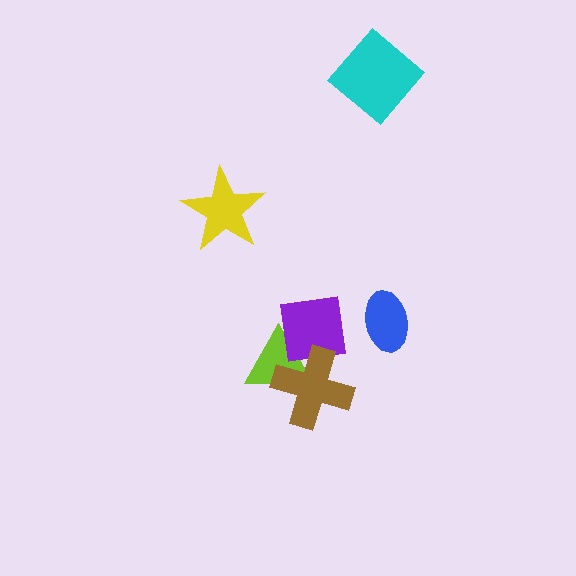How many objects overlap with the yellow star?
0 objects overlap with the yellow star.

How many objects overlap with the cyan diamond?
0 objects overlap with the cyan diamond.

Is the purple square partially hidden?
Yes, it is partially covered by another shape.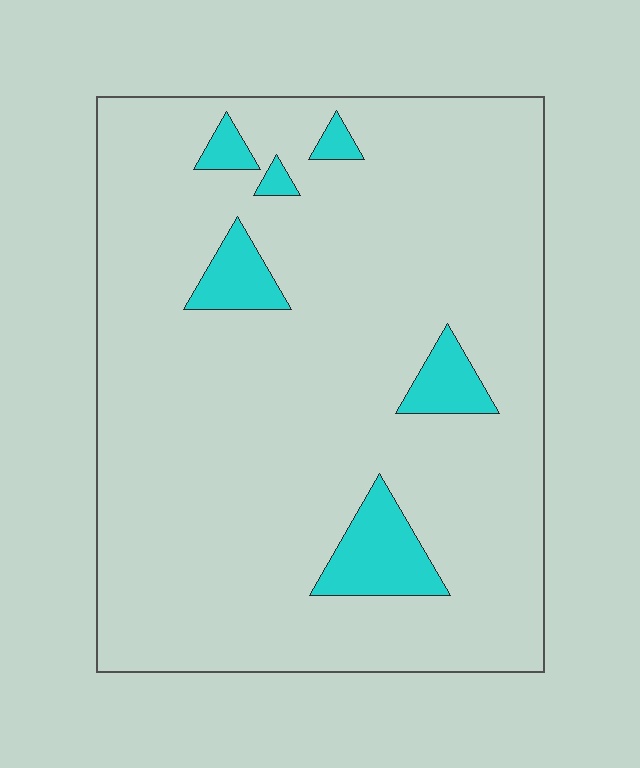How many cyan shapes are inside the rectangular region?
6.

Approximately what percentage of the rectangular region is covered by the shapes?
Approximately 10%.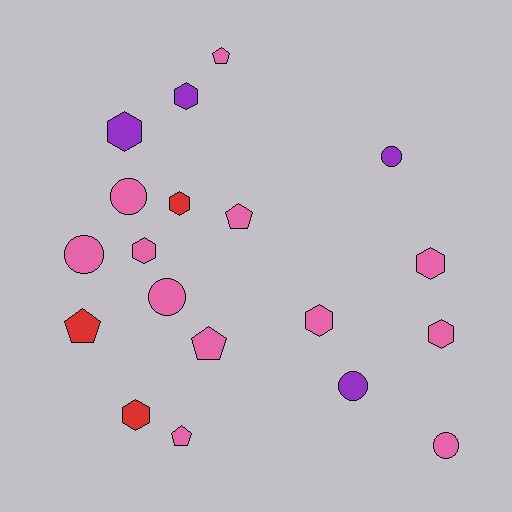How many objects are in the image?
There are 19 objects.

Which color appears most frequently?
Pink, with 12 objects.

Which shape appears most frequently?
Hexagon, with 8 objects.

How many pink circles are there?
There are 4 pink circles.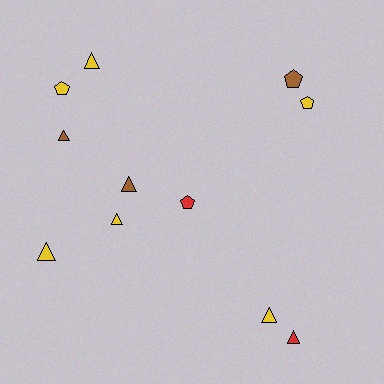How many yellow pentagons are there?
There are 2 yellow pentagons.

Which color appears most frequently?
Yellow, with 6 objects.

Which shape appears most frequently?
Triangle, with 7 objects.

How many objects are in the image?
There are 11 objects.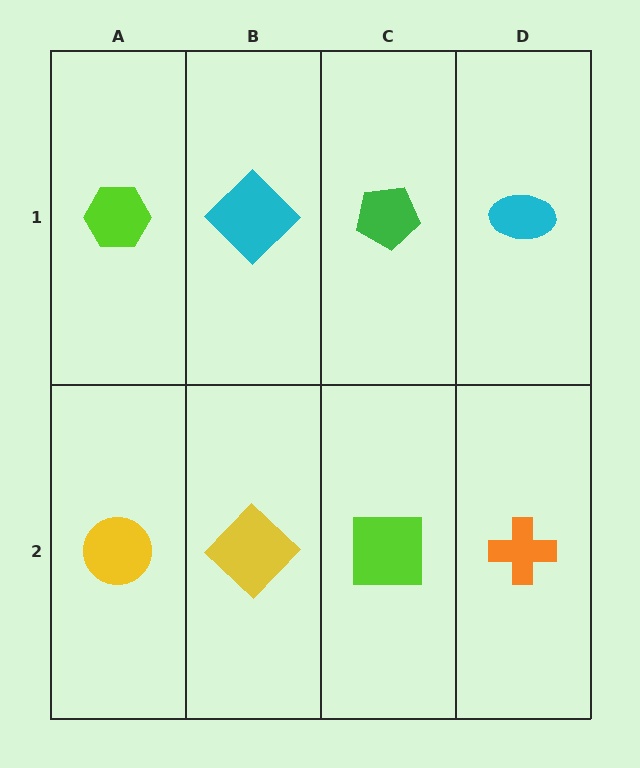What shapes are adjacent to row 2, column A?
A lime hexagon (row 1, column A), a yellow diamond (row 2, column B).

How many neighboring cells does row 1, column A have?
2.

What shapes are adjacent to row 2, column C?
A green pentagon (row 1, column C), a yellow diamond (row 2, column B), an orange cross (row 2, column D).